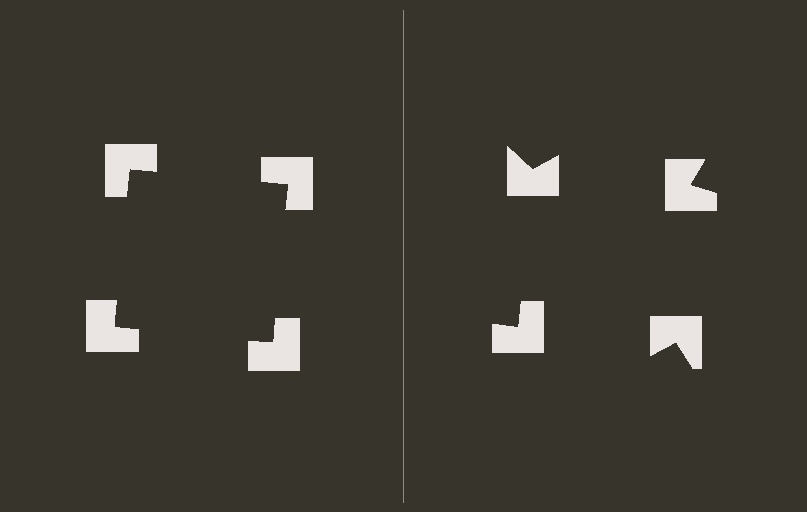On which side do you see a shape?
An illusory square appears on the left side. On the right side the wedge cuts are rotated, so no coherent shape forms.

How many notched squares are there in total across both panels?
8 — 4 on each side.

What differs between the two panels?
The notched squares are positioned identically on both sides; only the wedge orientations differ. On the left they align to a square; on the right they are misaligned.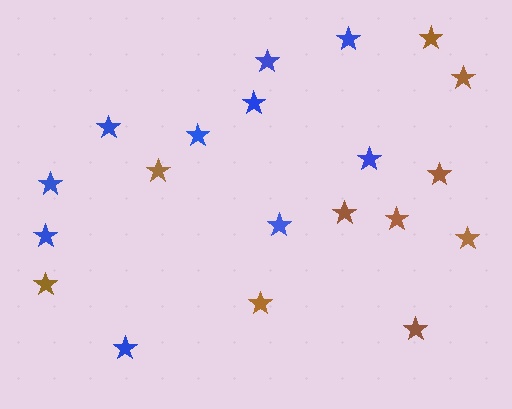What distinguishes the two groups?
There are 2 groups: one group of blue stars (10) and one group of brown stars (10).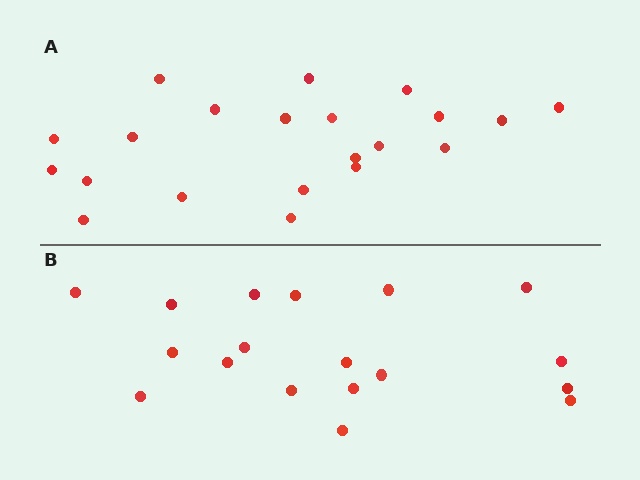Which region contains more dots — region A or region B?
Region A (the top region) has more dots.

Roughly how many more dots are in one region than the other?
Region A has just a few more — roughly 2 or 3 more dots than region B.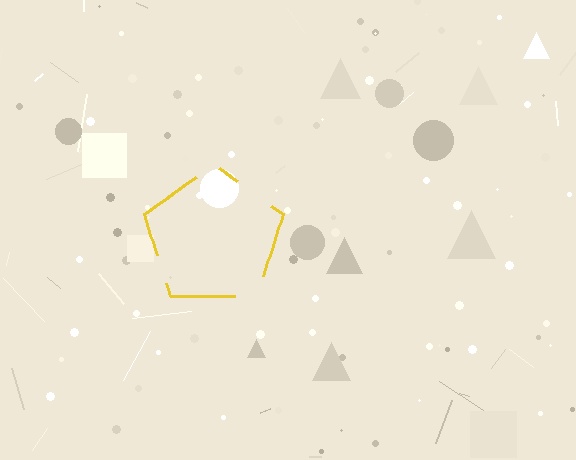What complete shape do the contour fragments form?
The contour fragments form a pentagon.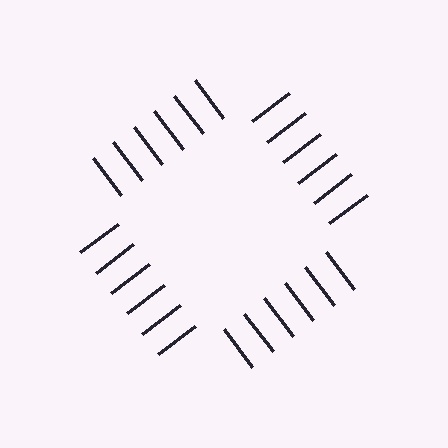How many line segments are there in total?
24 — 6 along each of the 4 edges.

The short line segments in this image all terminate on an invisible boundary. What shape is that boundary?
An illusory square — the line segments terminate on its edges but no continuous stroke is drawn.